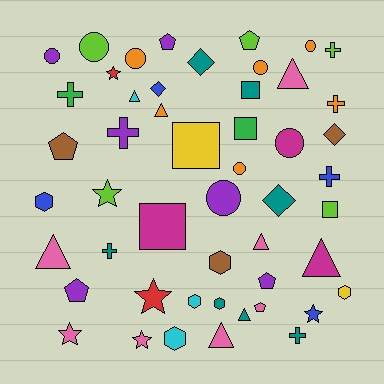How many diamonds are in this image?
There are 4 diamonds.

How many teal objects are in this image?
There are 7 teal objects.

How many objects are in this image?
There are 50 objects.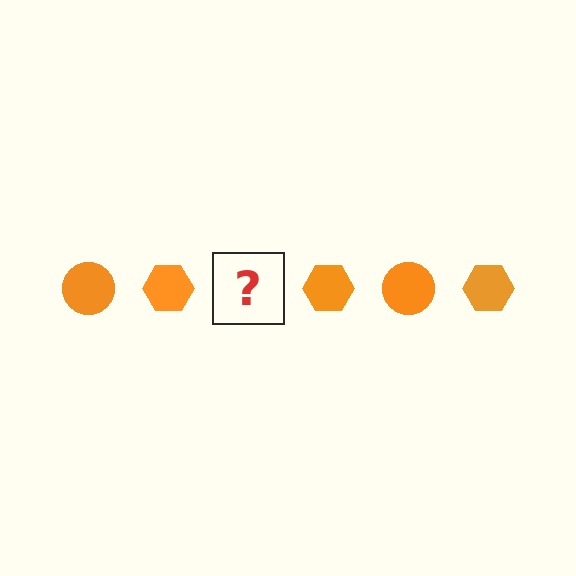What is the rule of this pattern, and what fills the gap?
The rule is that the pattern cycles through circle, hexagon shapes in orange. The gap should be filled with an orange circle.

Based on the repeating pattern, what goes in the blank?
The blank should be an orange circle.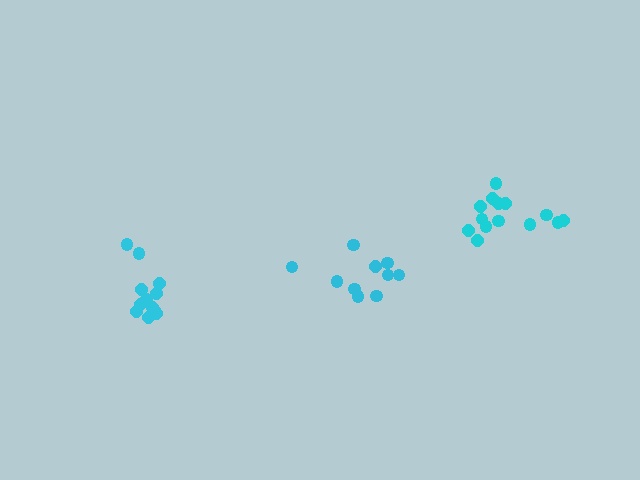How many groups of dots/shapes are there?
There are 3 groups.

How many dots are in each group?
Group 1: 12 dots, Group 2: 14 dots, Group 3: 10 dots (36 total).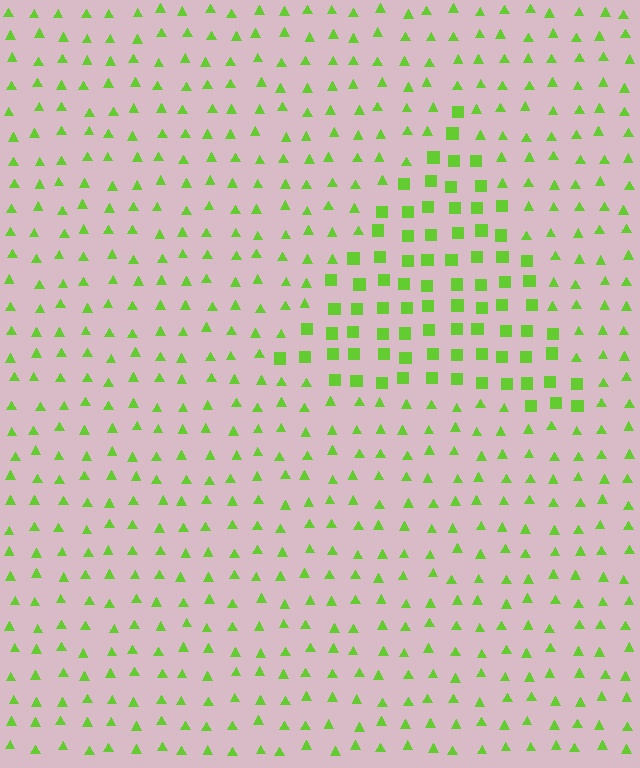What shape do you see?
I see a triangle.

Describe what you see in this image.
The image is filled with small lime elements arranged in a uniform grid. A triangle-shaped region contains squares, while the surrounding area contains triangles. The boundary is defined purely by the change in element shape.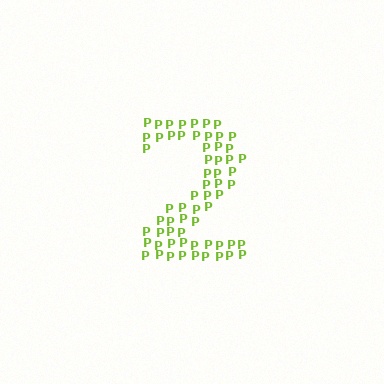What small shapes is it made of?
It is made of small letter P's.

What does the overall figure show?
The overall figure shows the digit 2.